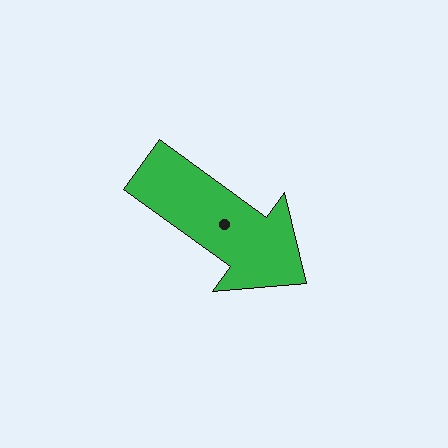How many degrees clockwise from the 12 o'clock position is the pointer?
Approximately 126 degrees.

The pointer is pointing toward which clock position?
Roughly 4 o'clock.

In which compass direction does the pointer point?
Southeast.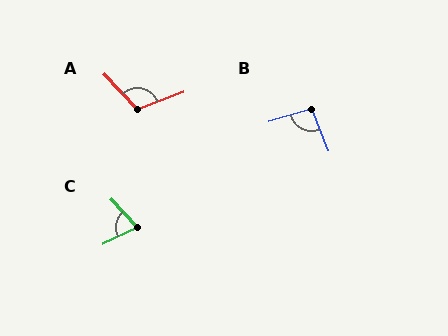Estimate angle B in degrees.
Approximately 95 degrees.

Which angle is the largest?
A, at approximately 113 degrees.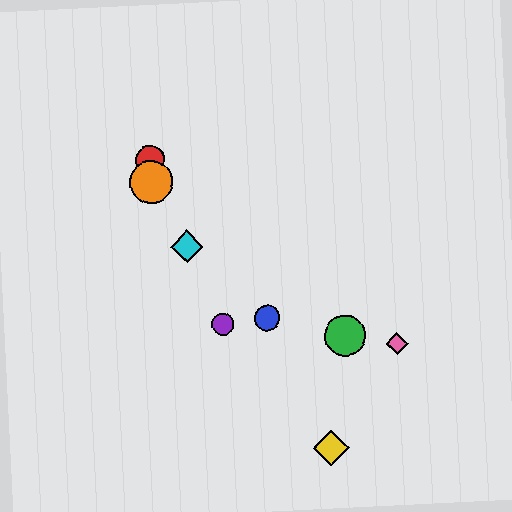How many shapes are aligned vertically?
2 shapes (the red circle, the orange circle) are aligned vertically.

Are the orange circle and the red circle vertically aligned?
Yes, both are at x≈151.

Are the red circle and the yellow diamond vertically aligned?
No, the red circle is at x≈150 and the yellow diamond is at x≈331.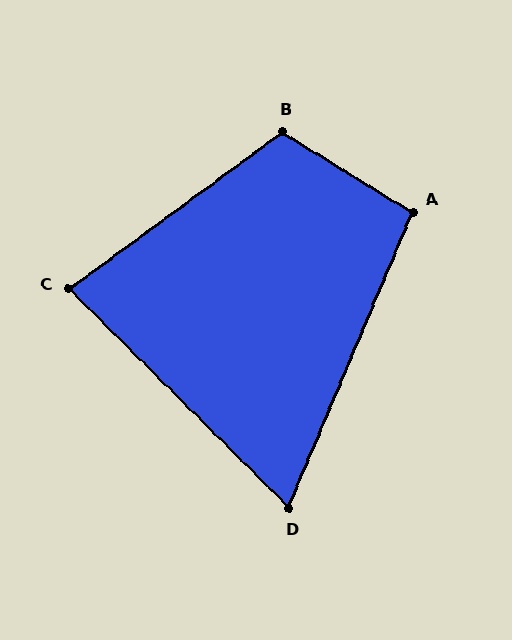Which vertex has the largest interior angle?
B, at approximately 112 degrees.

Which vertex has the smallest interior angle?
D, at approximately 68 degrees.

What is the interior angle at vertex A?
Approximately 99 degrees (obtuse).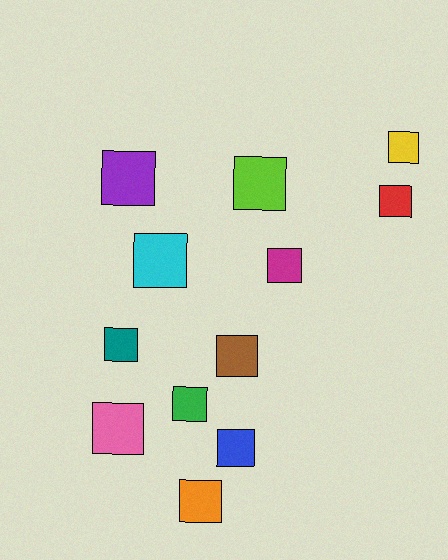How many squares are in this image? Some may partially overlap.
There are 12 squares.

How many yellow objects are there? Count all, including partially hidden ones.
There is 1 yellow object.